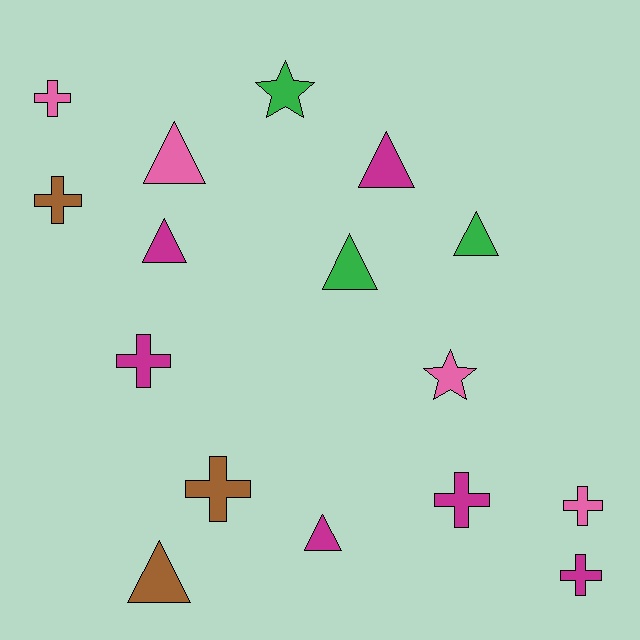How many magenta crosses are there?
There are 3 magenta crosses.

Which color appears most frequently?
Magenta, with 6 objects.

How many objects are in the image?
There are 16 objects.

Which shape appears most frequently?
Cross, with 7 objects.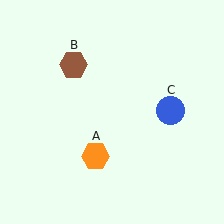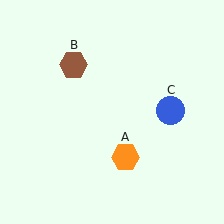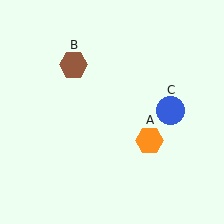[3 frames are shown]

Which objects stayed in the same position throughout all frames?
Brown hexagon (object B) and blue circle (object C) remained stationary.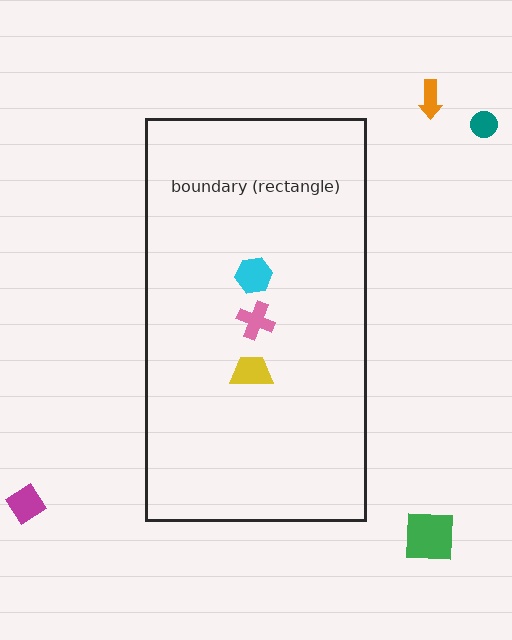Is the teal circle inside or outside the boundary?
Outside.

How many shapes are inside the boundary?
3 inside, 4 outside.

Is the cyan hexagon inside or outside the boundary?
Inside.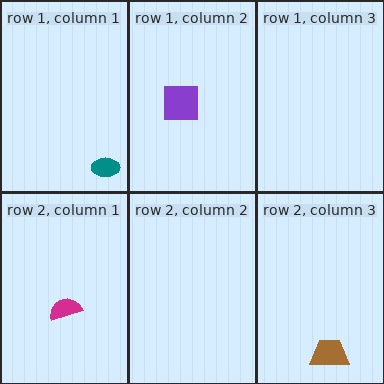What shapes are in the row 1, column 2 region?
The purple square.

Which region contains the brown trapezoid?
The row 2, column 3 region.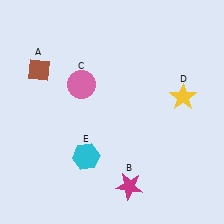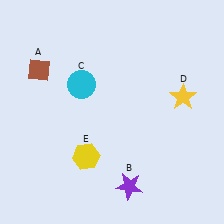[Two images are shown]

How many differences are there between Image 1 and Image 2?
There are 3 differences between the two images.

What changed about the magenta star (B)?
In Image 1, B is magenta. In Image 2, it changed to purple.